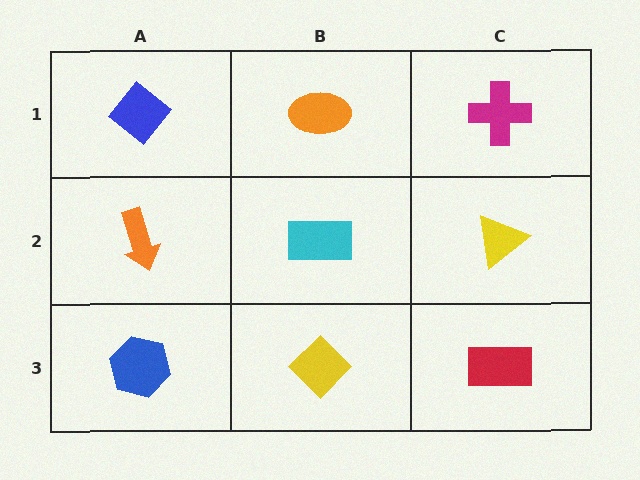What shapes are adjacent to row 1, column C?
A yellow triangle (row 2, column C), an orange ellipse (row 1, column B).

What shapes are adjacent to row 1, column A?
An orange arrow (row 2, column A), an orange ellipse (row 1, column B).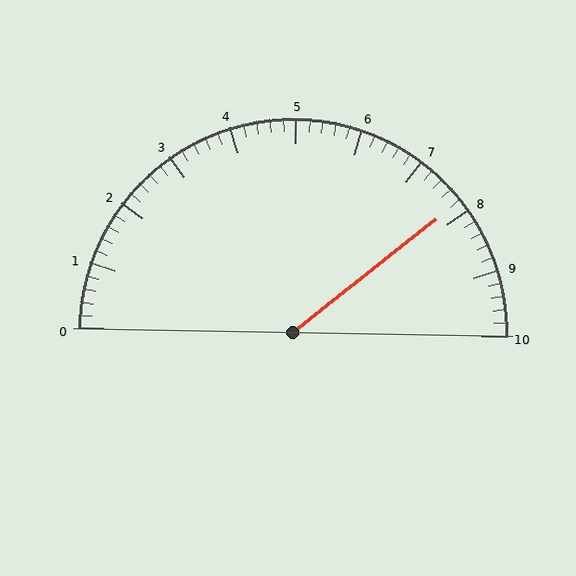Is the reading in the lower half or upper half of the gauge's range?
The reading is in the upper half of the range (0 to 10).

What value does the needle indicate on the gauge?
The needle indicates approximately 7.8.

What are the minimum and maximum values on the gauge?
The gauge ranges from 0 to 10.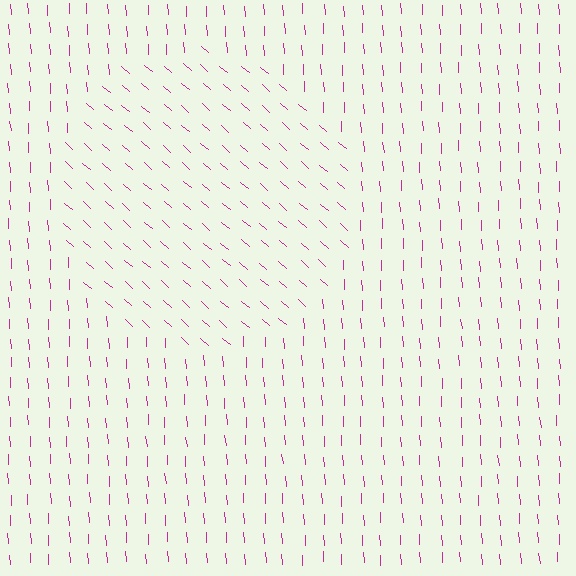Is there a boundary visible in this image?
Yes, there is a texture boundary formed by a change in line orientation.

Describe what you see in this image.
The image is filled with small magenta line segments. A circle region in the image has lines oriented differently from the surrounding lines, creating a visible texture boundary.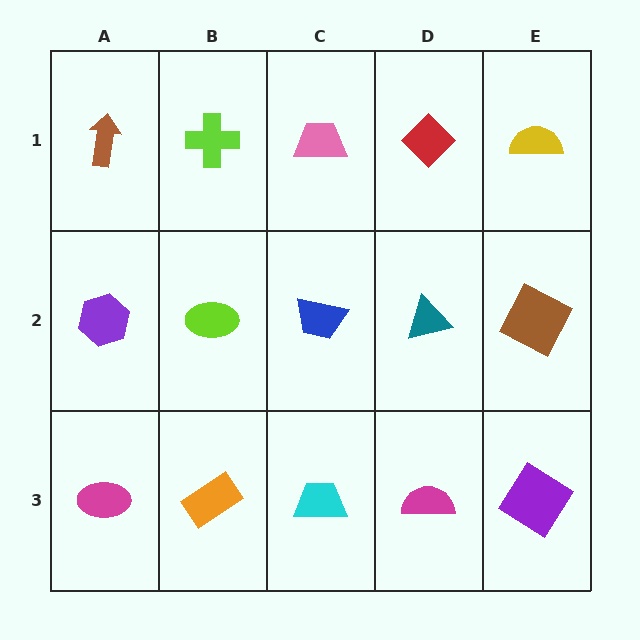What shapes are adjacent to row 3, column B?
A lime ellipse (row 2, column B), a magenta ellipse (row 3, column A), a cyan trapezoid (row 3, column C).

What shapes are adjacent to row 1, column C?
A blue trapezoid (row 2, column C), a lime cross (row 1, column B), a red diamond (row 1, column D).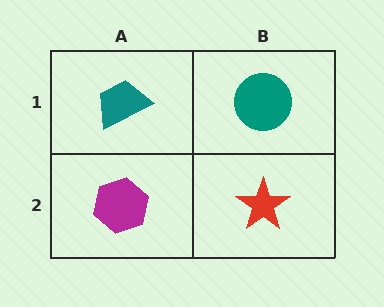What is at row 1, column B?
A teal circle.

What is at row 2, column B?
A red star.